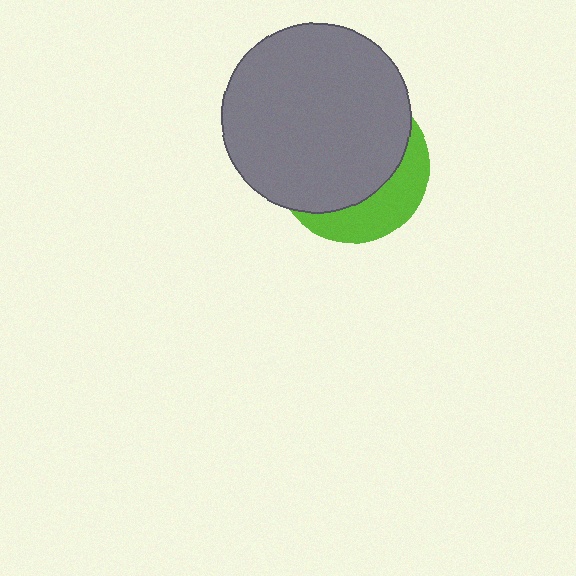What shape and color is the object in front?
The object in front is a gray circle.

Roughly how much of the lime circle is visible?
A small part of it is visible (roughly 31%).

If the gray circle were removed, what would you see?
You would see the complete lime circle.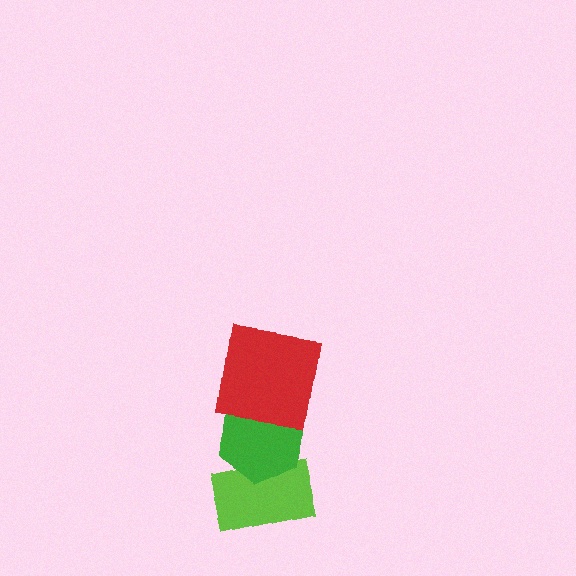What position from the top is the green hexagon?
The green hexagon is 2nd from the top.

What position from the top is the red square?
The red square is 1st from the top.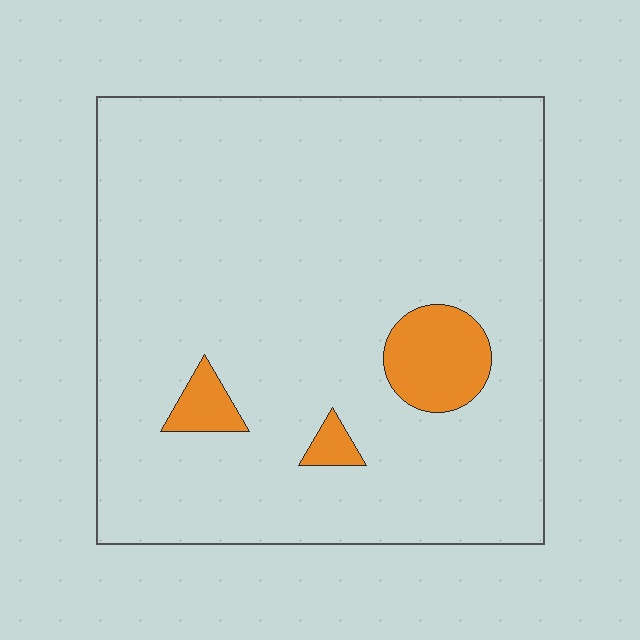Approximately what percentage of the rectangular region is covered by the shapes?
Approximately 5%.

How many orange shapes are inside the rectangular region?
3.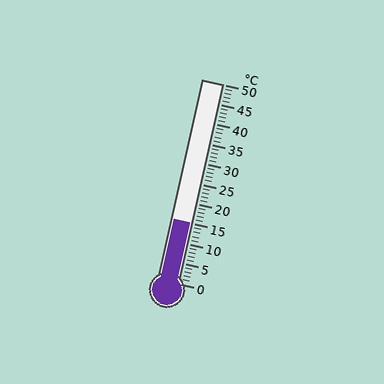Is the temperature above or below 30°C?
The temperature is below 30°C.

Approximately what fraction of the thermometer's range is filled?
The thermometer is filled to approximately 30% of its range.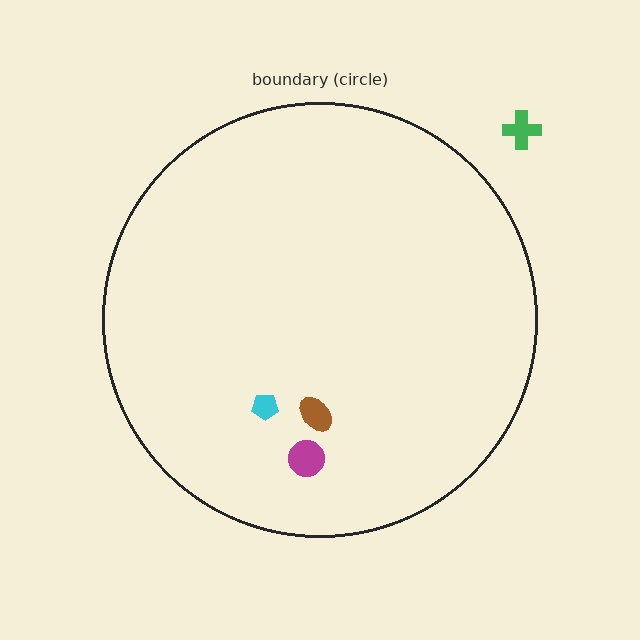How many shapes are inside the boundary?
3 inside, 1 outside.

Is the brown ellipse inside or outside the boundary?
Inside.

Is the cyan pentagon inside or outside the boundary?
Inside.